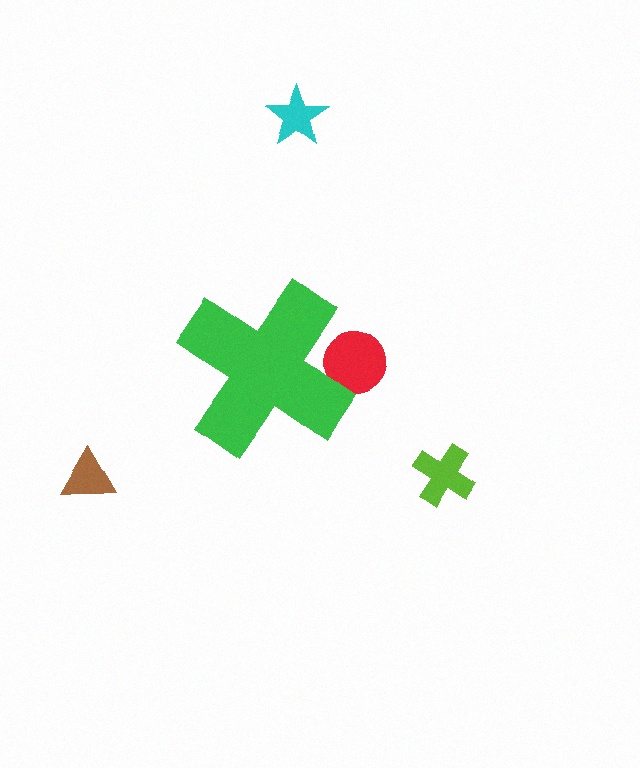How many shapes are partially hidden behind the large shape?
1 shape is partially hidden.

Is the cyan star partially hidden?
No, the cyan star is fully visible.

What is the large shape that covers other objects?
A green cross.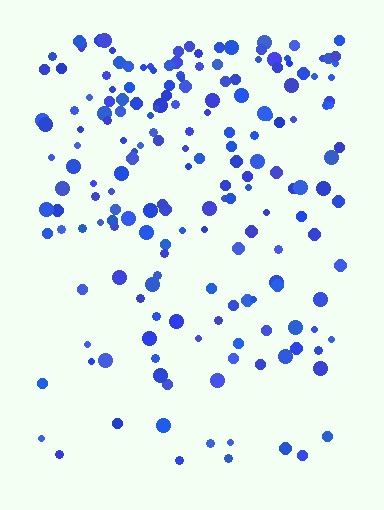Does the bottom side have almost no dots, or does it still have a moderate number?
Still a moderate number, just noticeably fewer than the top.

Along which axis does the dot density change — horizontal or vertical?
Vertical.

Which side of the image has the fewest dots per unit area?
The bottom.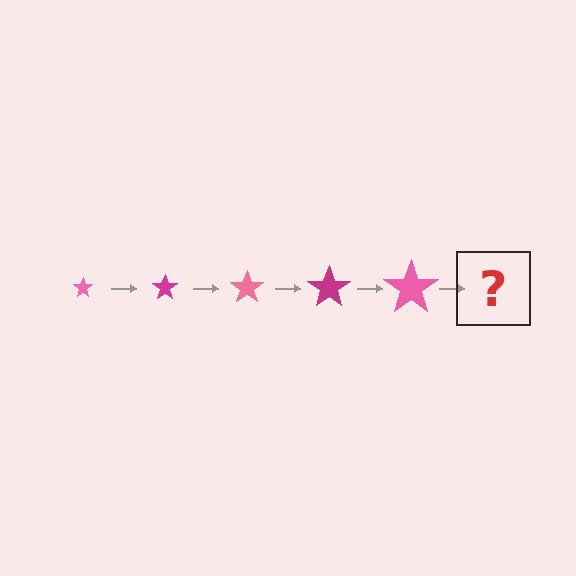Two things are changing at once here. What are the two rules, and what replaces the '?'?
The two rules are that the star grows larger each step and the color cycles through pink and magenta. The '?' should be a magenta star, larger than the previous one.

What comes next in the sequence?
The next element should be a magenta star, larger than the previous one.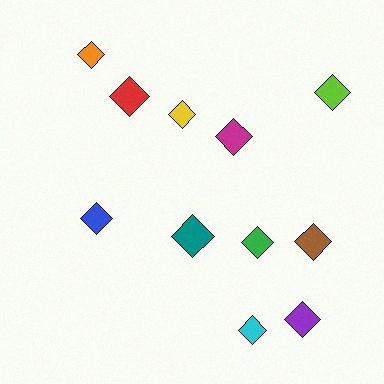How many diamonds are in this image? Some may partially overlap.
There are 11 diamonds.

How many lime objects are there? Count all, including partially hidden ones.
There is 1 lime object.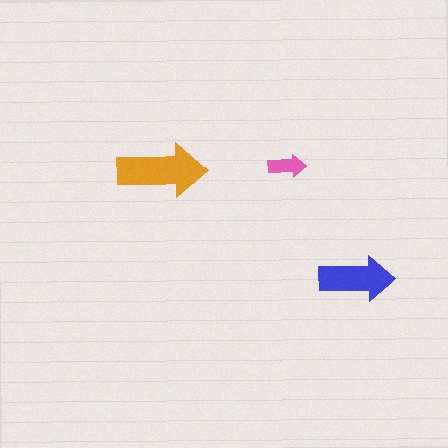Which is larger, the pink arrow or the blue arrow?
The blue one.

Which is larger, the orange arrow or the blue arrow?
The orange one.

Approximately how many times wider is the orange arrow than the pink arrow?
About 2.5 times wider.